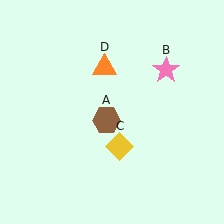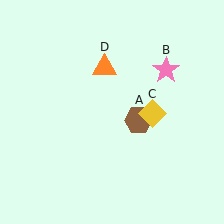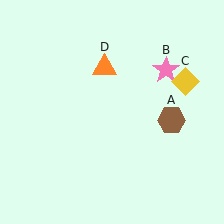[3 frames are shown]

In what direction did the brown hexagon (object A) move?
The brown hexagon (object A) moved right.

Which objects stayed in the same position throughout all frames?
Pink star (object B) and orange triangle (object D) remained stationary.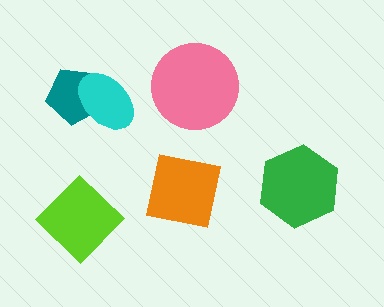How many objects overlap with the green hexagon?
0 objects overlap with the green hexagon.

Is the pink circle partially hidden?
No, no other shape covers it.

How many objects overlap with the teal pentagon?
1 object overlaps with the teal pentagon.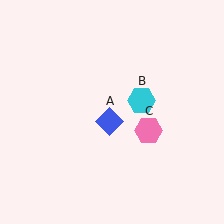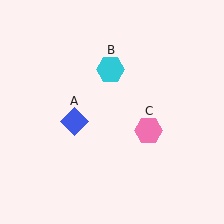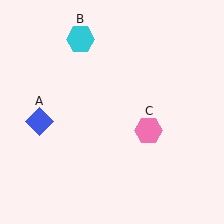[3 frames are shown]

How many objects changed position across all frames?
2 objects changed position: blue diamond (object A), cyan hexagon (object B).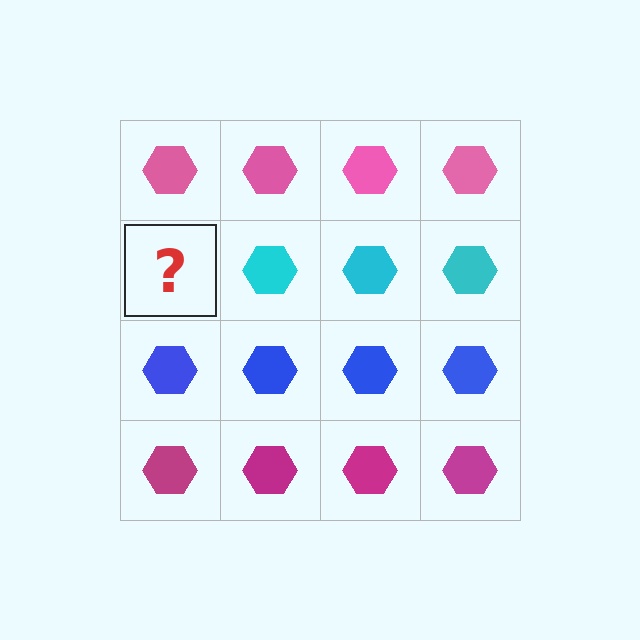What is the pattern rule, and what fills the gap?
The rule is that each row has a consistent color. The gap should be filled with a cyan hexagon.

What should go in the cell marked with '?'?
The missing cell should contain a cyan hexagon.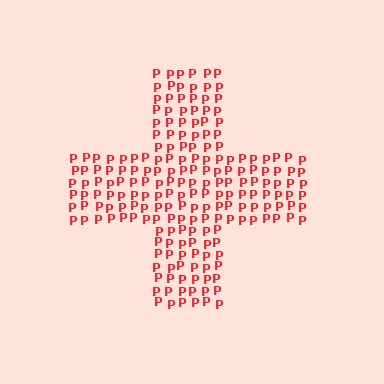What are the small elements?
The small elements are letter P's.